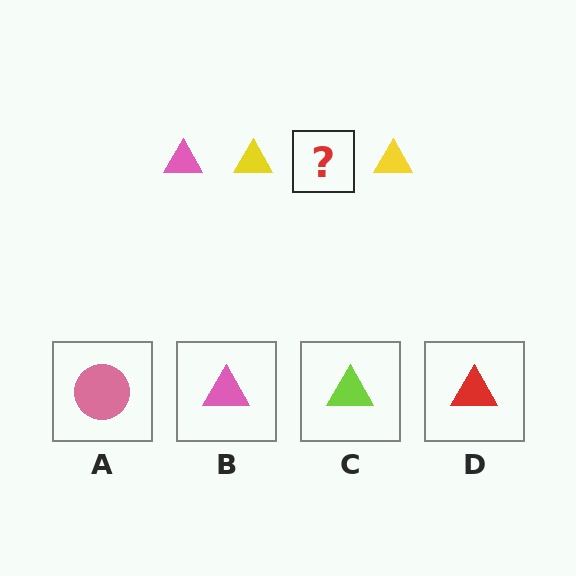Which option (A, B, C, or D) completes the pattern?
B.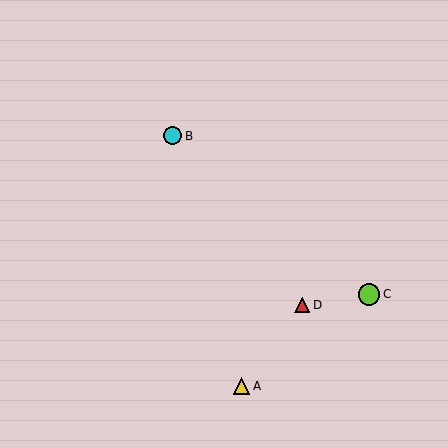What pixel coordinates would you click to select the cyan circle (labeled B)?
Click at (173, 136) to select the cyan circle B.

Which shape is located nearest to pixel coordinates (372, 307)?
The lime circle (labeled C) at (369, 294) is nearest to that location.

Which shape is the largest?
The lime circle (labeled C) is the largest.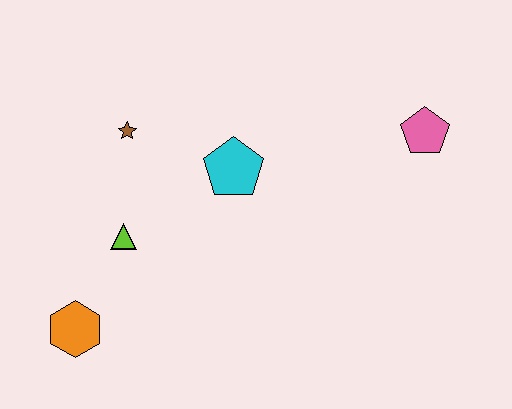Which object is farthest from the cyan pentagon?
The orange hexagon is farthest from the cyan pentagon.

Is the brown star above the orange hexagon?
Yes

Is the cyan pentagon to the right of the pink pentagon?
No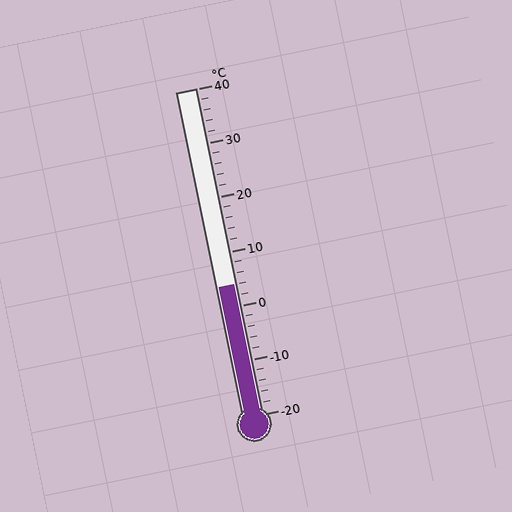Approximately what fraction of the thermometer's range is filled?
The thermometer is filled to approximately 40% of its range.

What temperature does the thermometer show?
The thermometer shows approximately 4°C.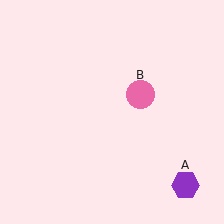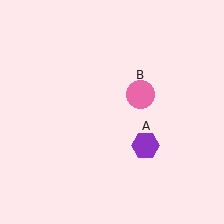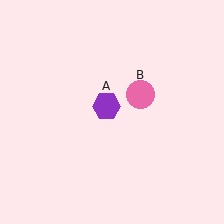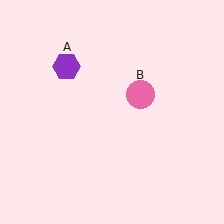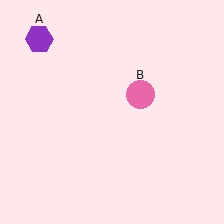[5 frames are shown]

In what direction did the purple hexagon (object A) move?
The purple hexagon (object A) moved up and to the left.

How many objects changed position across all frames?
1 object changed position: purple hexagon (object A).